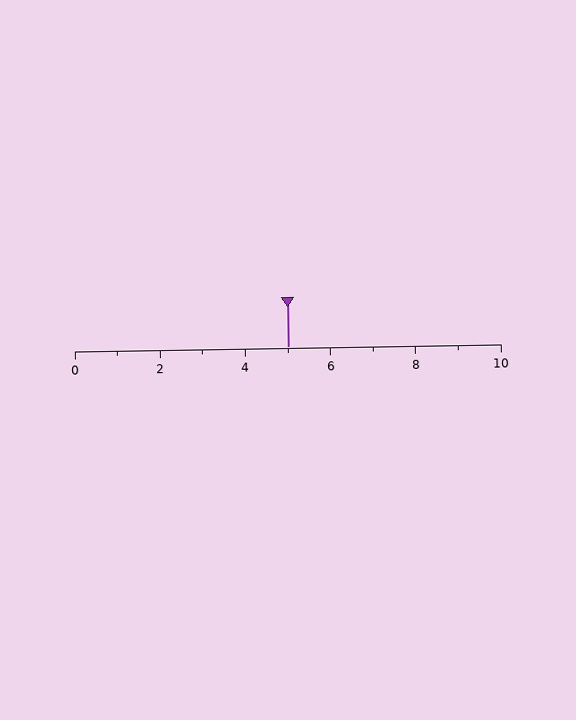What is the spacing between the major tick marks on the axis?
The major ticks are spaced 2 apart.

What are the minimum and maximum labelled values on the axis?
The axis runs from 0 to 10.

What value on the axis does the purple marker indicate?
The marker indicates approximately 5.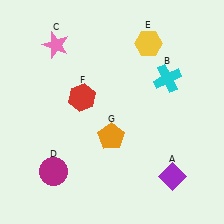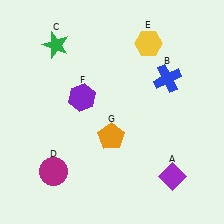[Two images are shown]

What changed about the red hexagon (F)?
In Image 1, F is red. In Image 2, it changed to purple.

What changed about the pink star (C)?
In Image 1, C is pink. In Image 2, it changed to green.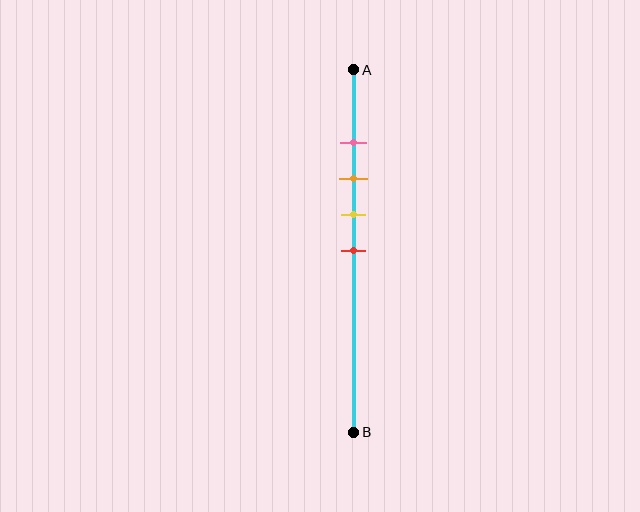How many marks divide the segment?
There are 4 marks dividing the segment.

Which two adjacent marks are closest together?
The pink and orange marks are the closest adjacent pair.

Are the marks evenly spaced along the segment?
Yes, the marks are approximately evenly spaced.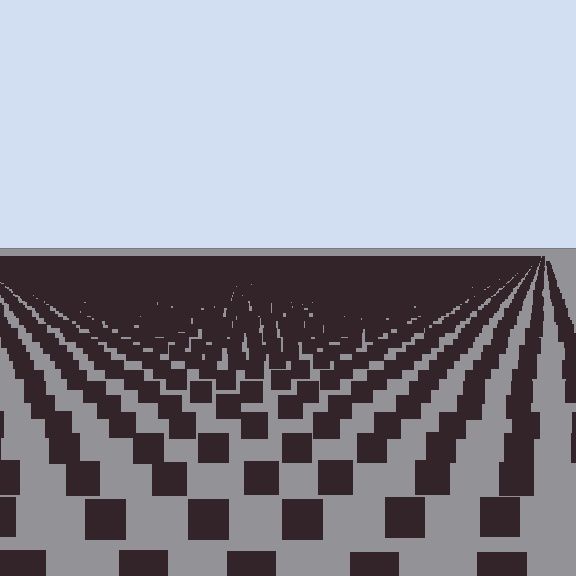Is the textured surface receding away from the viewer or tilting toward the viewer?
The surface is receding away from the viewer. Texture elements get smaller and denser toward the top.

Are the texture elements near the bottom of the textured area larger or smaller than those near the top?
Larger. Near the bottom, elements are closer to the viewer and appear at a bigger on-screen size.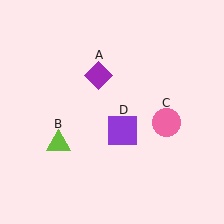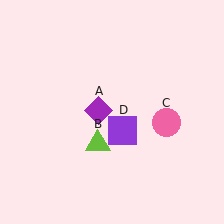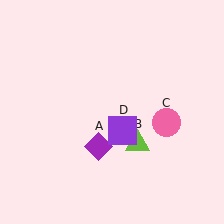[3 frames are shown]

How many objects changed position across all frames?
2 objects changed position: purple diamond (object A), lime triangle (object B).